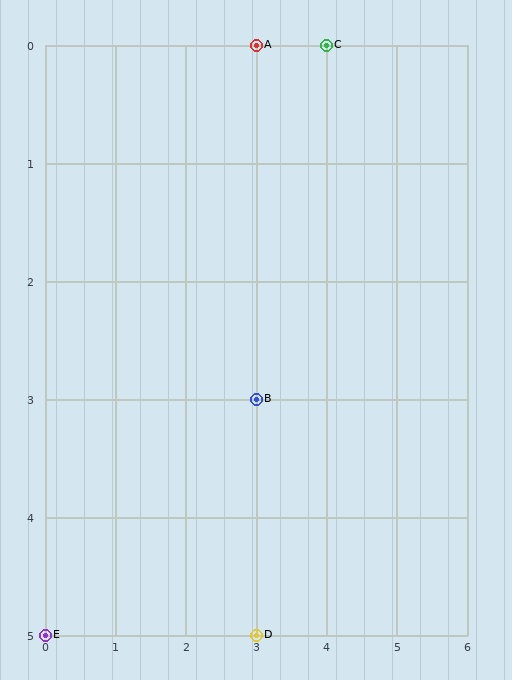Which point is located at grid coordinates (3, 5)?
Point D is at (3, 5).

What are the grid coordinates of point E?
Point E is at grid coordinates (0, 5).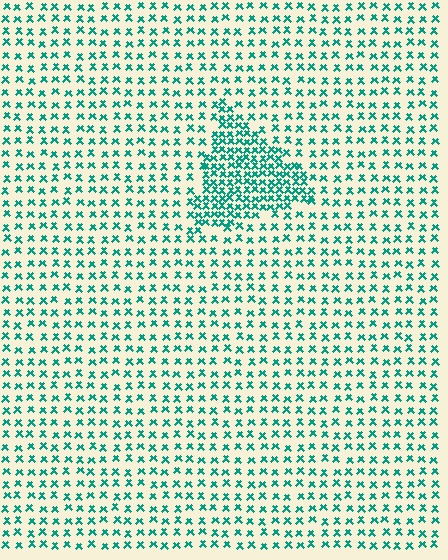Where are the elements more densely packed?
The elements are more densely packed inside the triangle boundary.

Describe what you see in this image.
The image contains small teal elements arranged at two different densities. A triangle-shaped region is visible where the elements are more densely packed than the surrounding area.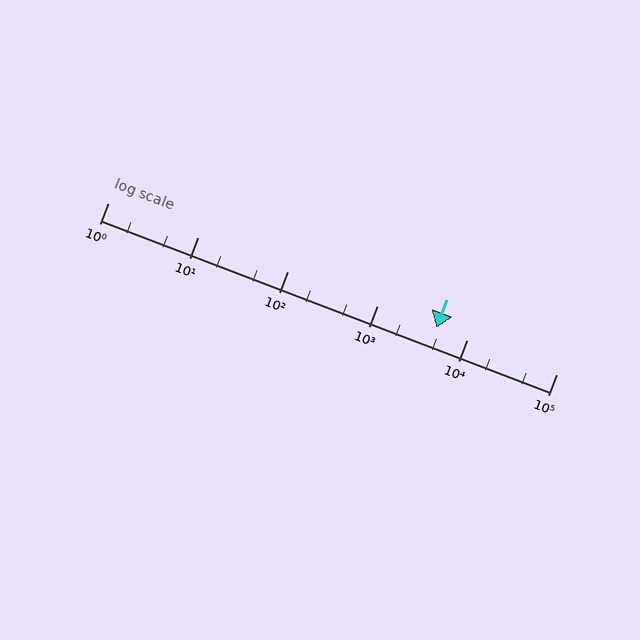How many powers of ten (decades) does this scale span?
The scale spans 5 decades, from 1 to 100000.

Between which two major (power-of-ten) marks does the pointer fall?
The pointer is between 1000 and 10000.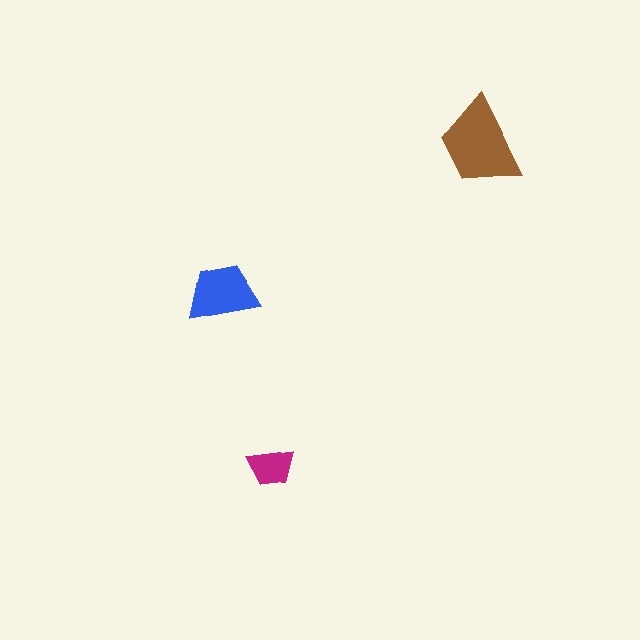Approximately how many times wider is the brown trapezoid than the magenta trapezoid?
About 2 times wider.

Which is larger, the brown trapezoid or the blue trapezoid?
The brown one.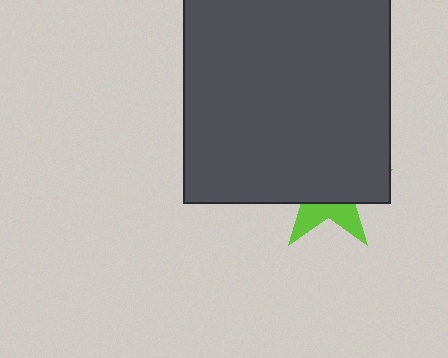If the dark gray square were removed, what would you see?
You would see the complete lime star.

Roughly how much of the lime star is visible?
A small part of it is visible (roughly 32%).